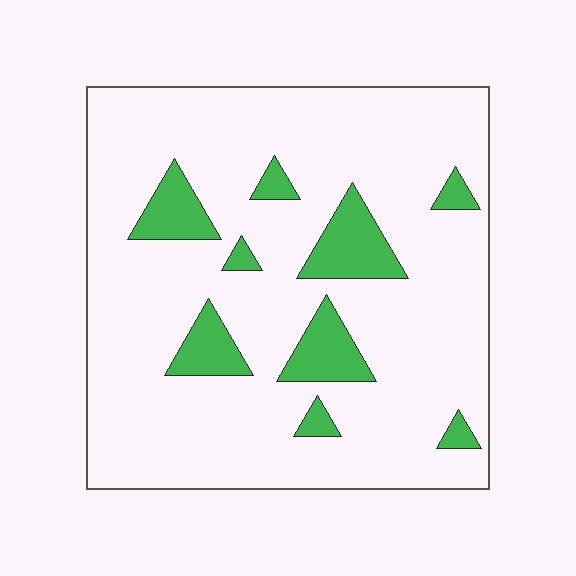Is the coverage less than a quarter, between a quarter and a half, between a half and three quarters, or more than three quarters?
Less than a quarter.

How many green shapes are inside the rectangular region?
9.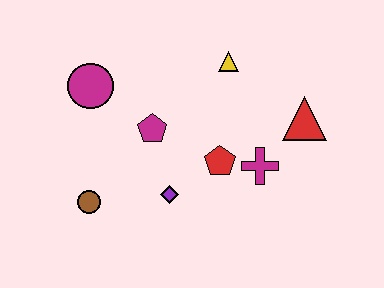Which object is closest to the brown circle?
The purple diamond is closest to the brown circle.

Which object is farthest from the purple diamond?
The red triangle is farthest from the purple diamond.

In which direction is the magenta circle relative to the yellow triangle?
The magenta circle is to the left of the yellow triangle.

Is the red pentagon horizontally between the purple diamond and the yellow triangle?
Yes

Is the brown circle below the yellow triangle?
Yes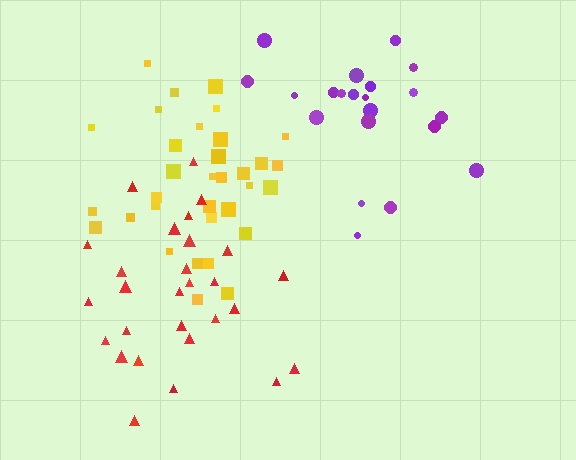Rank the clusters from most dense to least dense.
purple, yellow, red.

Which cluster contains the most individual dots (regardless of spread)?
Yellow (33).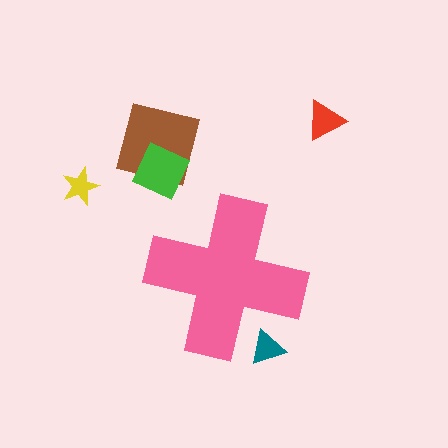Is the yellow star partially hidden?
No, the yellow star is fully visible.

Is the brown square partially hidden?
No, the brown square is fully visible.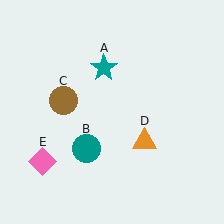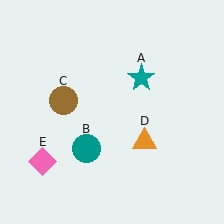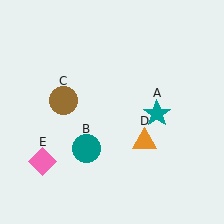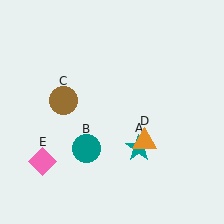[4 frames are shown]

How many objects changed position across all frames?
1 object changed position: teal star (object A).